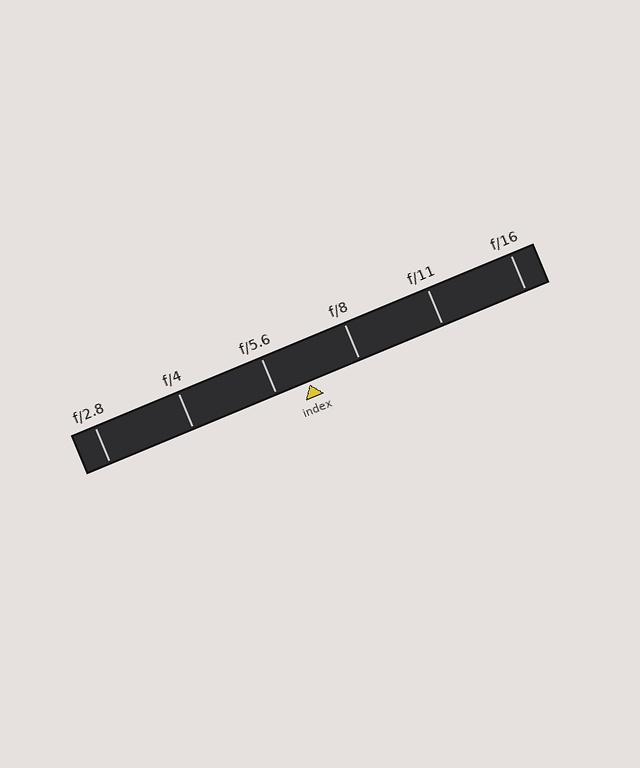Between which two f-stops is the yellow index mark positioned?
The index mark is between f/5.6 and f/8.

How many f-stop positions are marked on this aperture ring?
There are 6 f-stop positions marked.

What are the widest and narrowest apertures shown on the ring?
The widest aperture shown is f/2.8 and the narrowest is f/16.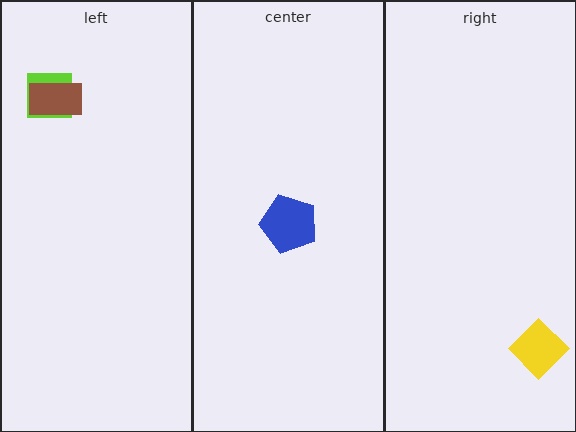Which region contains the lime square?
The left region.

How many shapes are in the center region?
1.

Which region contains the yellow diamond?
The right region.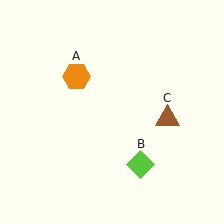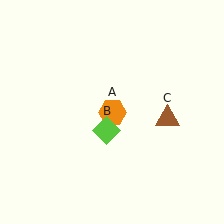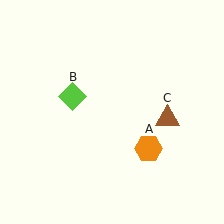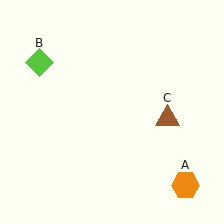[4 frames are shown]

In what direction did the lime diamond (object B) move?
The lime diamond (object B) moved up and to the left.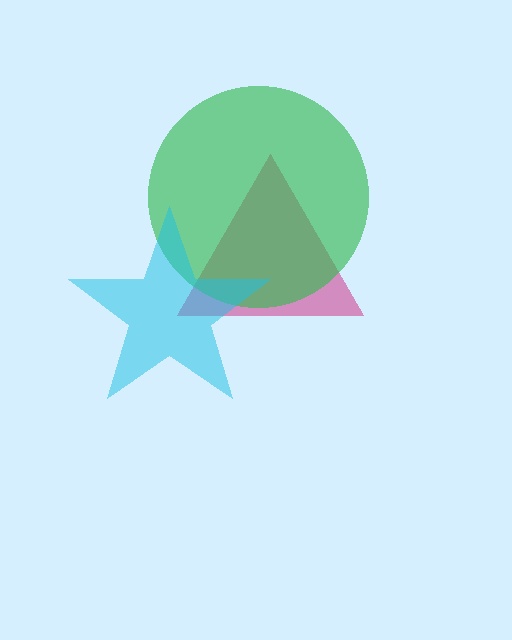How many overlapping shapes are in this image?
There are 3 overlapping shapes in the image.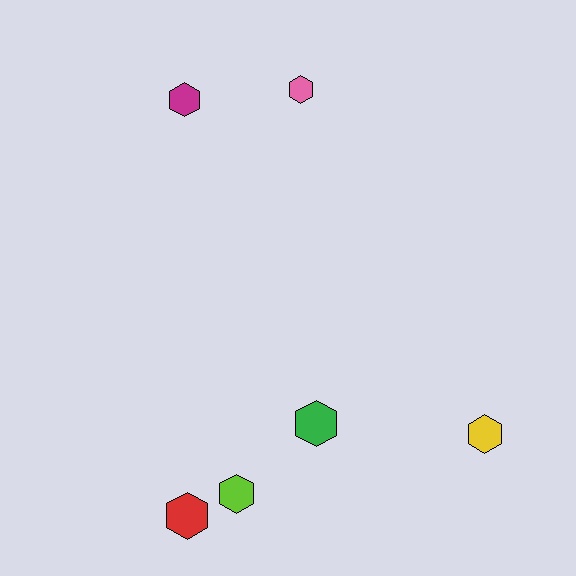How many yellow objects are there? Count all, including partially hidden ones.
There is 1 yellow object.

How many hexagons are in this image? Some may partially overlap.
There are 6 hexagons.